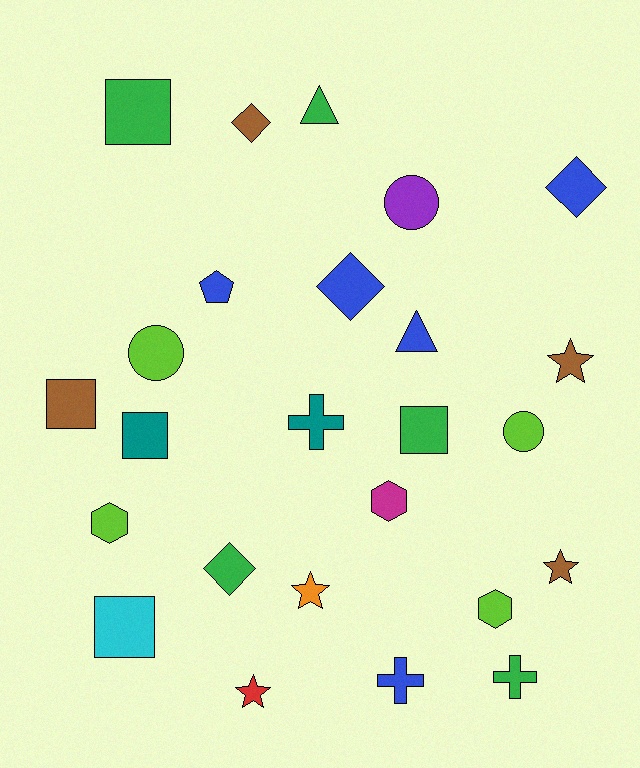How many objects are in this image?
There are 25 objects.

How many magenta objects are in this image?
There is 1 magenta object.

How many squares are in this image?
There are 5 squares.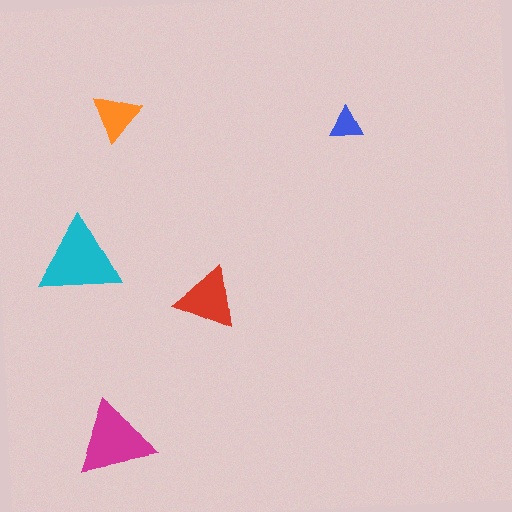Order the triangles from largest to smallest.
the cyan one, the magenta one, the red one, the orange one, the blue one.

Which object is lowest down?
The magenta triangle is bottommost.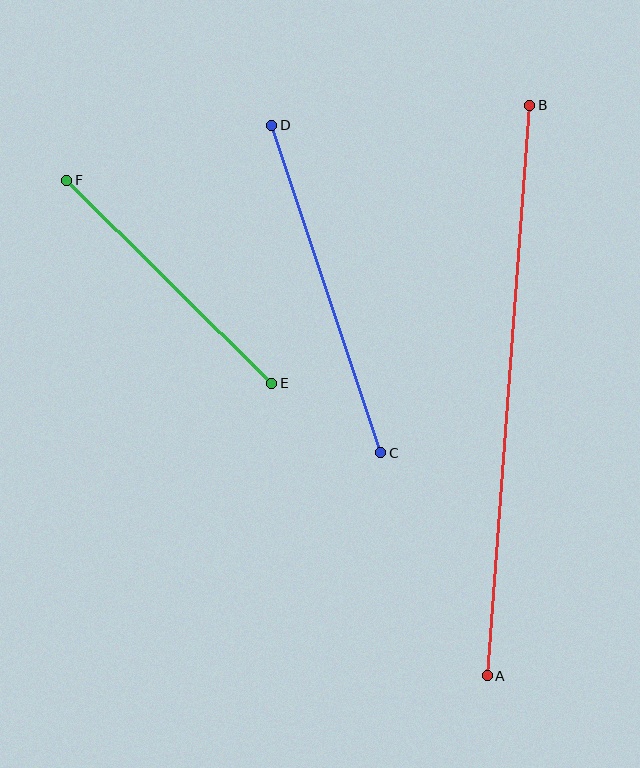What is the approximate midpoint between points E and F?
The midpoint is at approximately (169, 282) pixels.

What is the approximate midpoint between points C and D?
The midpoint is at approximately (326, 289) pixels.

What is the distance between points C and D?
The distance is approximately 345 pixels.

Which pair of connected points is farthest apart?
Points A and B are farthest apart.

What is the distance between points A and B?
The distance is approximately 572 pixels.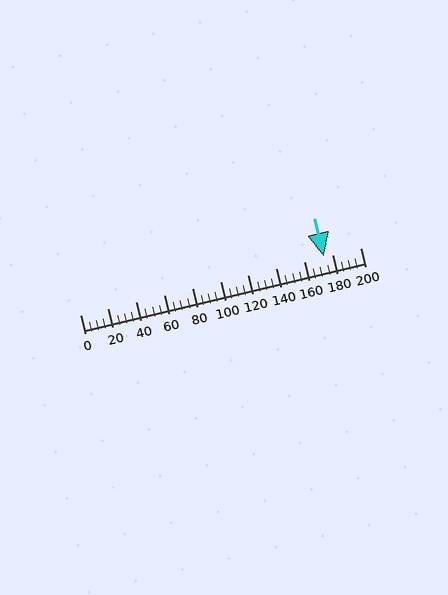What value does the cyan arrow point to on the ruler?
The cyan arrow points to approximately 174.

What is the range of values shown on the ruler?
The ruler shows values from 0 to 200.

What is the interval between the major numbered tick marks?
The major tick marks are spaced 20 units apart.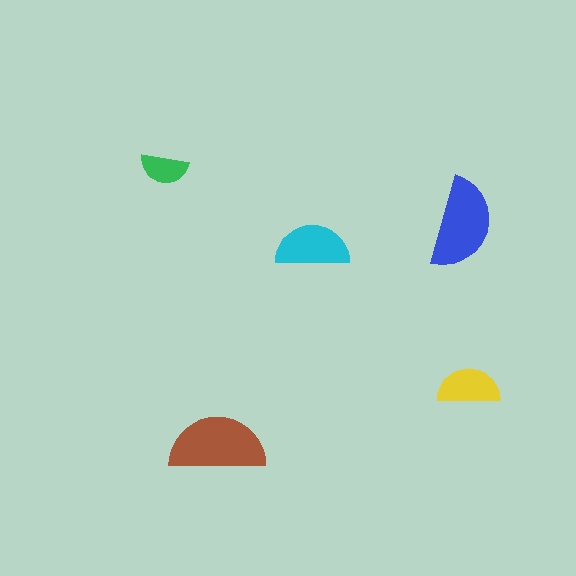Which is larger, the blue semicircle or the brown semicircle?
The brown one.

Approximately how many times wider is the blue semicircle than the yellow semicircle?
About 1.5 times wider.